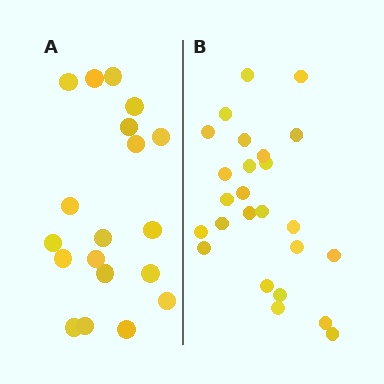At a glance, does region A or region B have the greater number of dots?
Region B (the right region) has more dots.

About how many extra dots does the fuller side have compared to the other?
Region B has about 6 more dots than region A.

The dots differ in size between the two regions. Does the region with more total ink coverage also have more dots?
No. Region A has more total ink coverage because its dots are larger, but region B actually contains more individual dots. Total area can be misleading — the number of items is what matters here.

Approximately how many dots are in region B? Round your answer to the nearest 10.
About 20 dots. (The exact count is 25, which rounds to 20.)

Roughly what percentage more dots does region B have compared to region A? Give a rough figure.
About 30% more.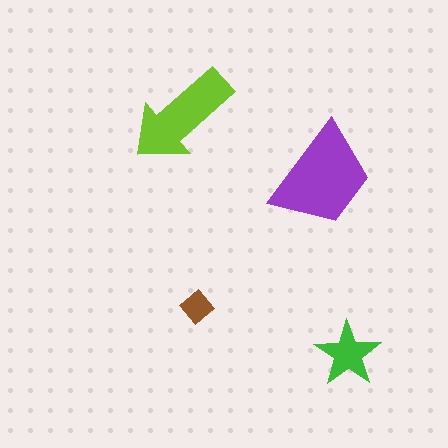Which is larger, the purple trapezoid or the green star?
The purple trapezoid.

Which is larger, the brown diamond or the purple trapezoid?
The purple trapezoid.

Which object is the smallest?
The brown diamond.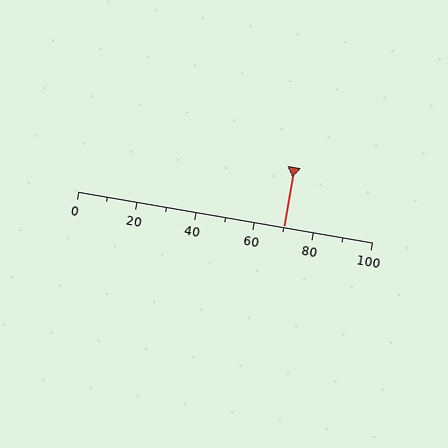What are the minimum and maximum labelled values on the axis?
The axis runs from 0 to 100.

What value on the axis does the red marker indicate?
The marker indicates approximately 70.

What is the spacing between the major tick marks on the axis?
The major ticks are spaced 20 apart.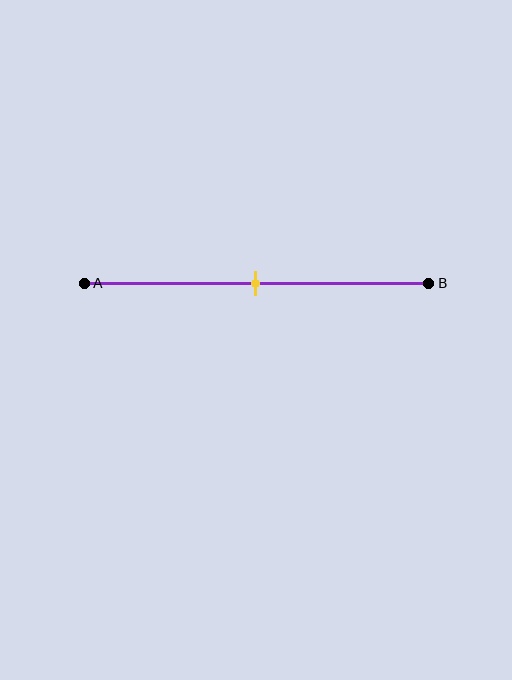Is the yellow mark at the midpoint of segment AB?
Yes, the mark is approximately at the midpoint.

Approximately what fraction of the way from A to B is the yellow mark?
The yellow mark is approximately 50% of the way from A to B.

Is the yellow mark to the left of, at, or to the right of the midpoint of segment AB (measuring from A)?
The yellow mark is approximately at the midpoint of segment AB.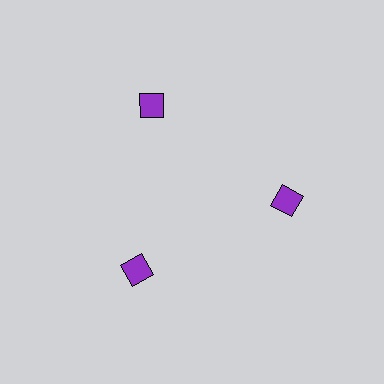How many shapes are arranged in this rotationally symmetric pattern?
There are 3 shapes, arranged in 3 groups of 1.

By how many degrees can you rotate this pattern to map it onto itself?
The pattern maps onto itself every 120 degrees of rotation.